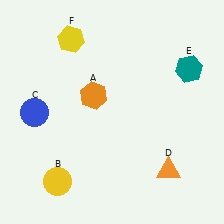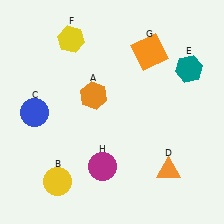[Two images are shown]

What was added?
An orange square (G), a magenta circle (H) were added in Image 2.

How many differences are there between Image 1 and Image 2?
There are 2 differences between the two images.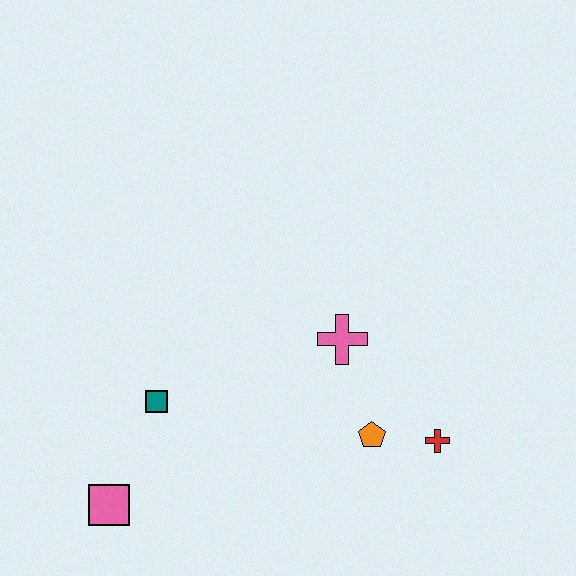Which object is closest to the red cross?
The orange pentagon is closest to the red cross.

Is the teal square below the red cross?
No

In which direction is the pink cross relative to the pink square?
The pink cross is to the right of the pink square.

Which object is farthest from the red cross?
The pink square is farthest from the red cross.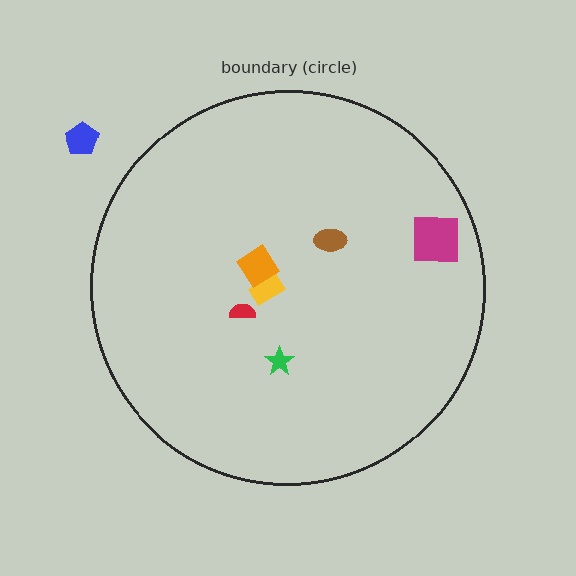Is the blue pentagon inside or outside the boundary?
Outside.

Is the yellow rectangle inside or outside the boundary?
Inside.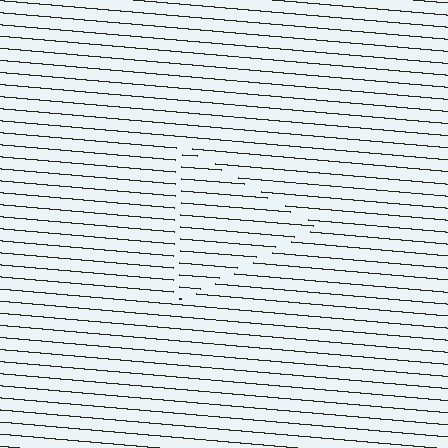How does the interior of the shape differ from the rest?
The interior of the shape contains the same grating, shifted by half a period — the contour is defined by the phase discontinuity where line-ends from the inner and outer gratings abut.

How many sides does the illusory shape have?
3 sides — the line-ends trace a triangle.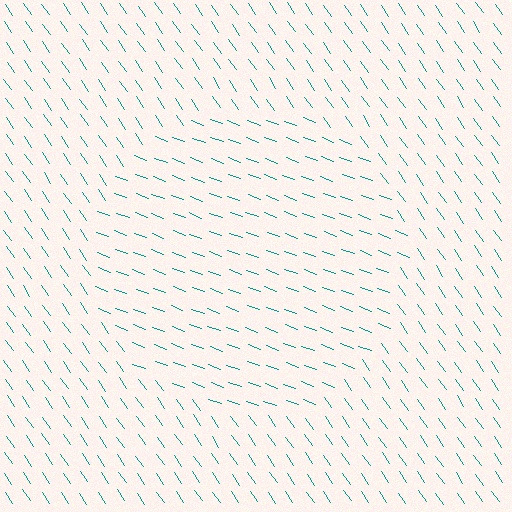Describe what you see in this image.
The image is filled with small teal line segments. A circle region in the image has lines oriented differently from the surrounding lines, creating a visible texture boundary.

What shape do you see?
I see a circle.